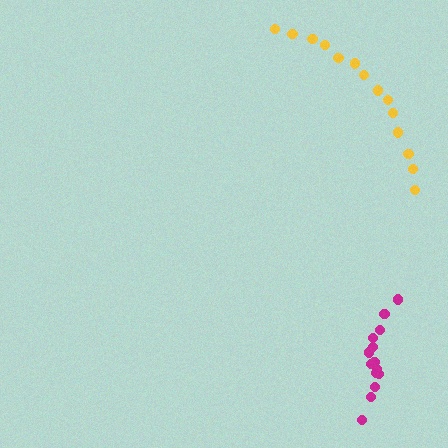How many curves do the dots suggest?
There are 2 distinct paths.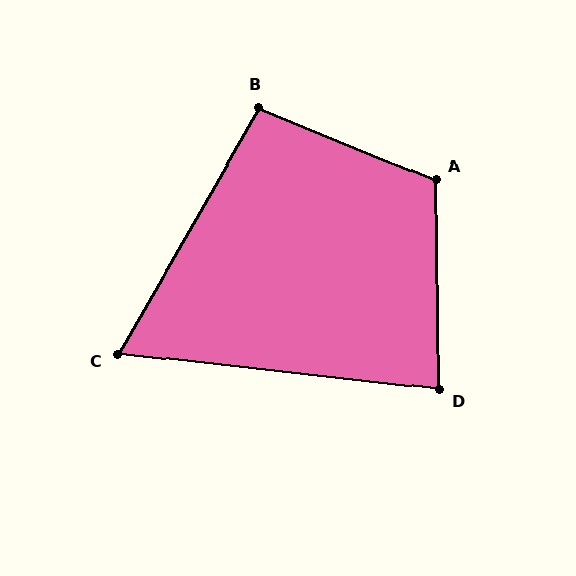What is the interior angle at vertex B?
Approximately 97 degrees (obtuse).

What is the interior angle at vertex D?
Approximately 83 degrees (acute).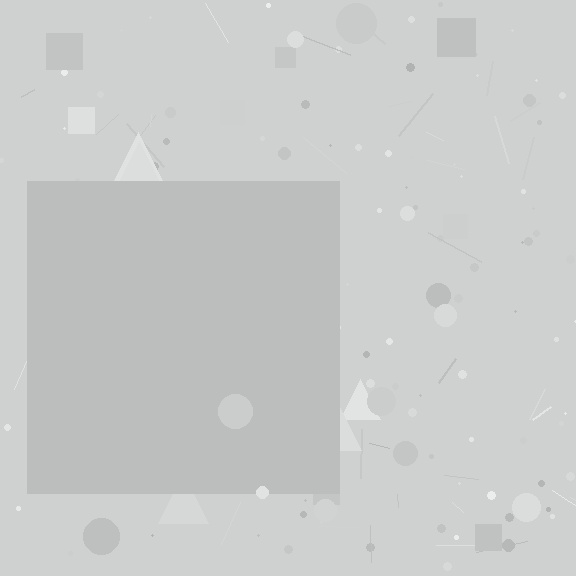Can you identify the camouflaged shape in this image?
The camouflaged shape is a square.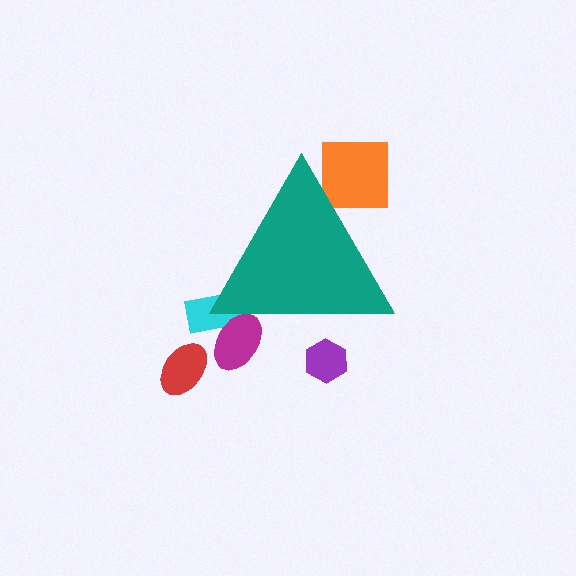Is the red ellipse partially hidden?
No, the red ellipse is fully visible.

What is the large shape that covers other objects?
A teal triangle.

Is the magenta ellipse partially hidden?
Yes, the magenta ellipse is partially hidden behind the teal triangle.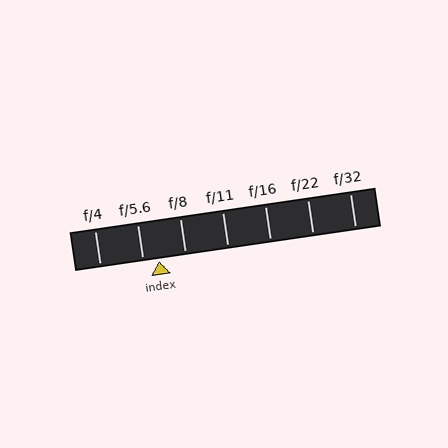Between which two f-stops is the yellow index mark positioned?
The index mark is between f/5.6 and f/8.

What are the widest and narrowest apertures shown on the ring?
The widest aperture shown is f/4 and the narrowest is f/32.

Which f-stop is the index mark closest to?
The index mark is closest to f/5.6.